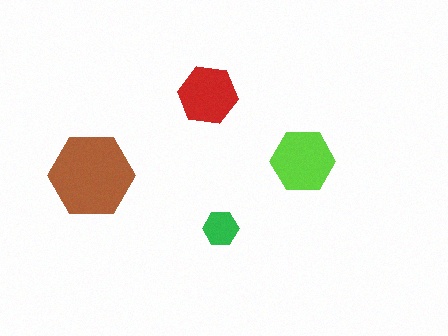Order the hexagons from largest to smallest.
the brown one, the lime one, the red one, the green one.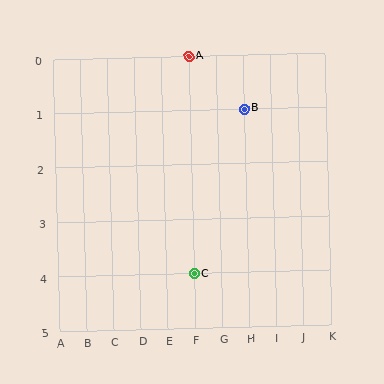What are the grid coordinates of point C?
Point C is at grid coordinates (F, 4).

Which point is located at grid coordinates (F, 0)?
Point A is at (F, 0).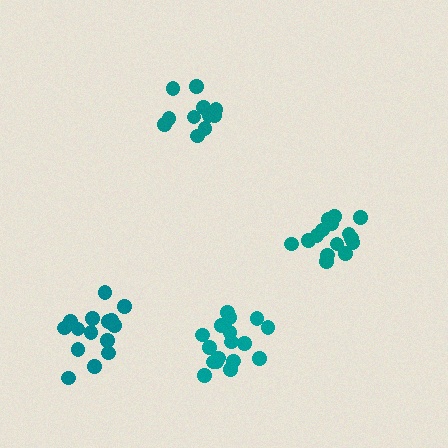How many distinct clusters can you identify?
There are 4 distinct clusters.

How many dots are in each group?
Group 1: 17 dots, Group 2: 16 dots, Group 3: 15 dots, Group 4: 12 dots (60 total).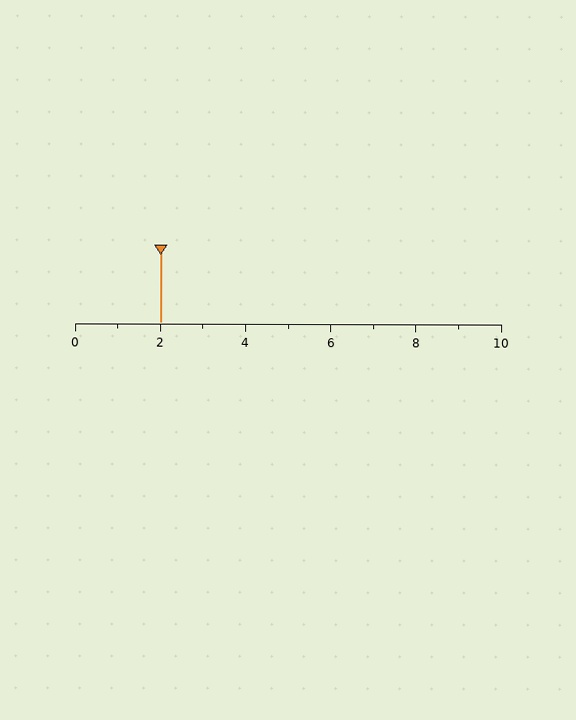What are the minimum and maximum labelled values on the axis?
The axis runs from 0 to 10.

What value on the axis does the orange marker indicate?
The marker indicates approximately 2.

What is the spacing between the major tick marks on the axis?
The major ticks are spaced 2 apart.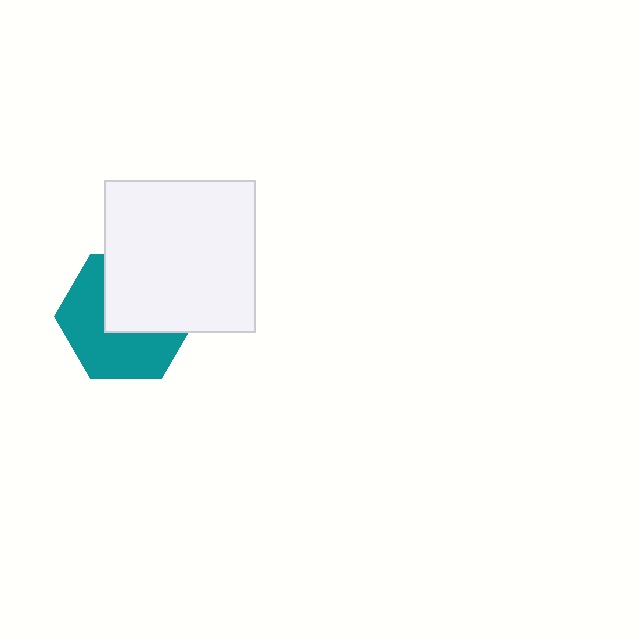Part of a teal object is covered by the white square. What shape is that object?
It is a hexagon.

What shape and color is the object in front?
The object in front is a white square.